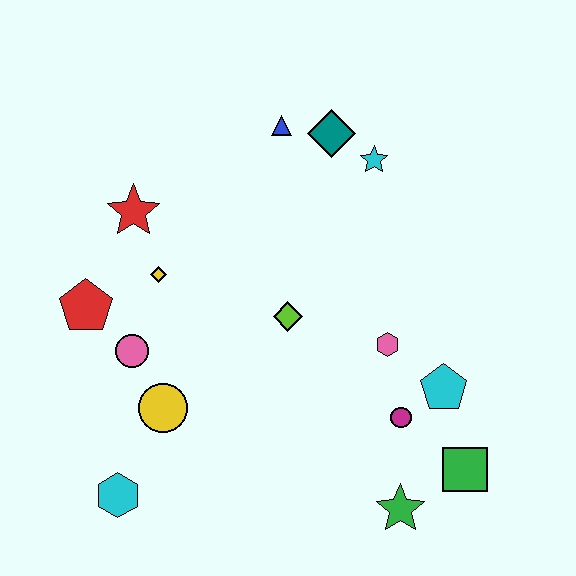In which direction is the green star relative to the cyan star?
The green star is below the cyan star.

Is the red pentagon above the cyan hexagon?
Yes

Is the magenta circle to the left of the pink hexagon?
No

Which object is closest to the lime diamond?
The pink hexagon is closest to the lime diamond.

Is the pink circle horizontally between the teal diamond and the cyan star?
No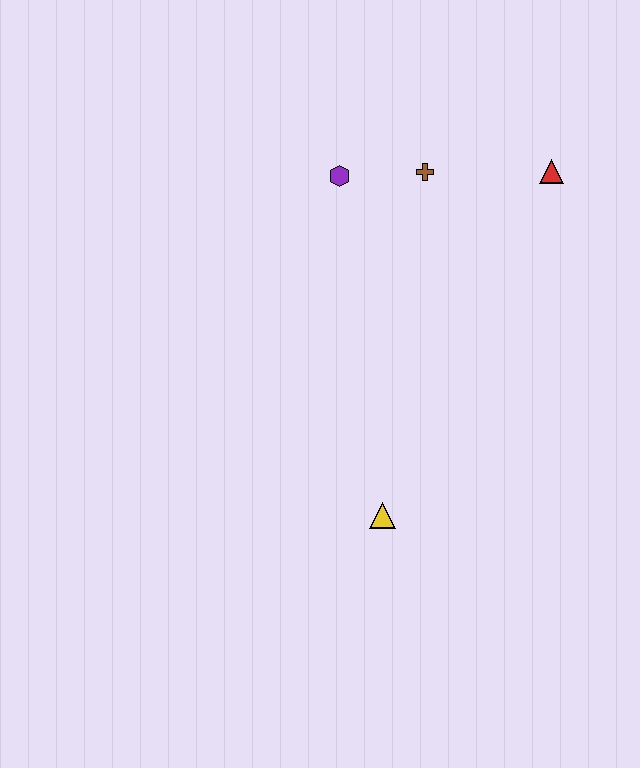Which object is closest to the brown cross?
The purple hexagon is closest to the brown cross.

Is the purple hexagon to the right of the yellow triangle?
No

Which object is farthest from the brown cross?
The yellow triangle is farthest from the brown cross.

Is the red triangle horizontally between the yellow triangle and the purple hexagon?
No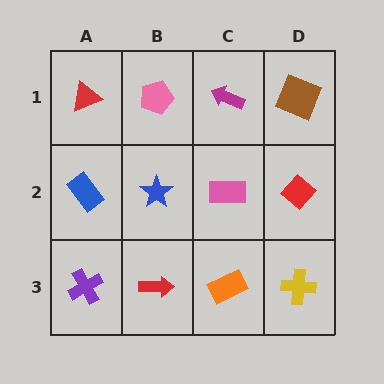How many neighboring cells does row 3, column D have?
2.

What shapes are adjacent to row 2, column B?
A pink pentagon (row 1, column B), a red arrow (row 3, column B), a blue rectangle (row 2, column A), a pink rectangle (row 2, column C).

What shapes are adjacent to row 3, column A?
A blue rectangle (row 2, column A), a red arrow (row 3, column B).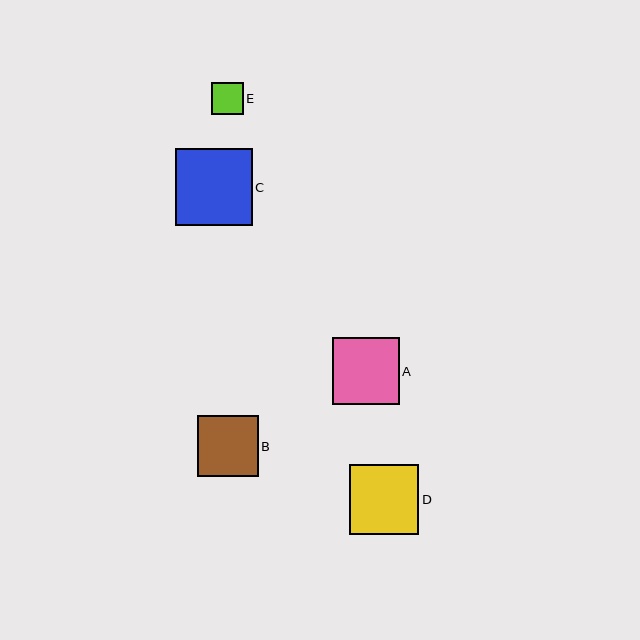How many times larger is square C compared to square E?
Square C is approximately 2.4 times the size of square E.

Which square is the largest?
Square C is the largest with a size of approximately 77 pixels.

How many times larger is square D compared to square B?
Square D is approximately 1.2 times the size of square B.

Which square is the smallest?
Square E is the smallest with a size of approximately 32 pixels.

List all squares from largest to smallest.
From largest to smallest: C, D, A, B, E.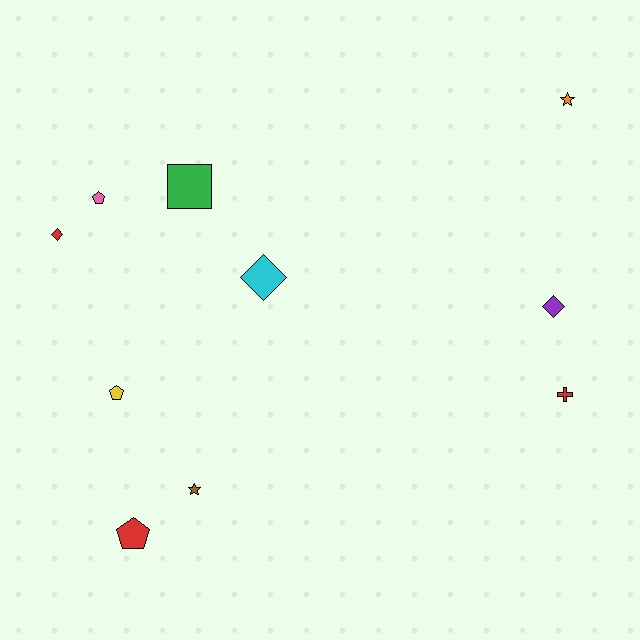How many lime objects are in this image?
There are no lime objects.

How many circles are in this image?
There are no circles.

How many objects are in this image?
There are 10 objects.